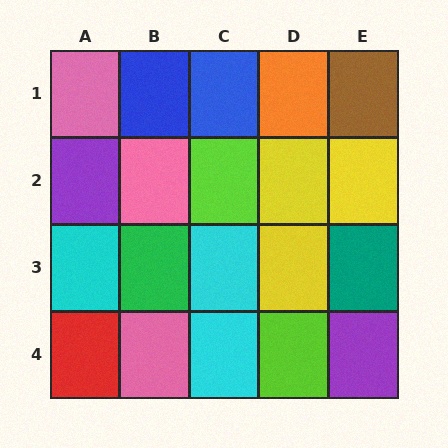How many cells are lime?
2 cells are lime.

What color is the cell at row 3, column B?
Green.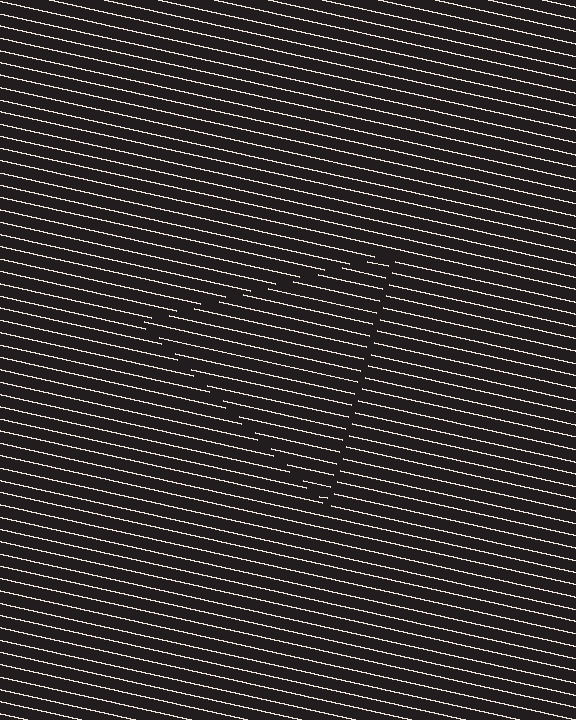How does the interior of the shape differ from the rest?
The interior of the shape contains the same grating, shifted by half a period — the contour is defined by the phase discontinuity where line-ends from the inner and outer gratings abut.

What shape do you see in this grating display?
An illusory triangle. The interior of the shape contains the same grating, shifted by half a period — the contour is defined by the phase discontinuity where line-ends from the inner and outer gratings abut.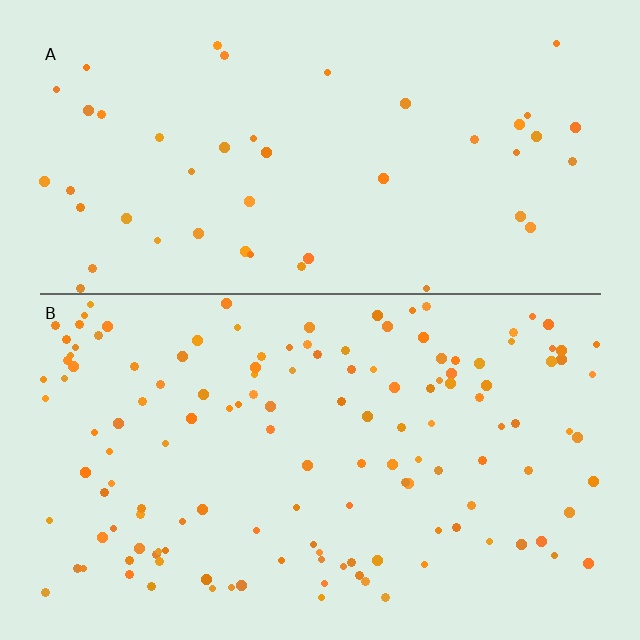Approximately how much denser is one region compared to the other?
Approximately 3.0× — region B over region A.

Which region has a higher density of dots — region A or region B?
B (the bottom).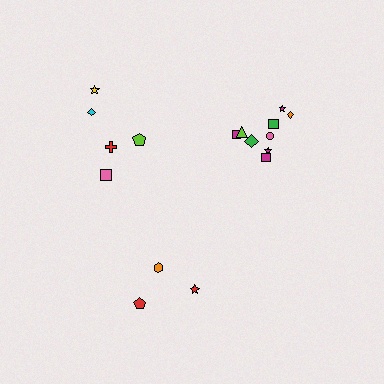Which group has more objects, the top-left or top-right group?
The top-right group.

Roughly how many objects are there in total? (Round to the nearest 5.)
Roughly 20 objects in total.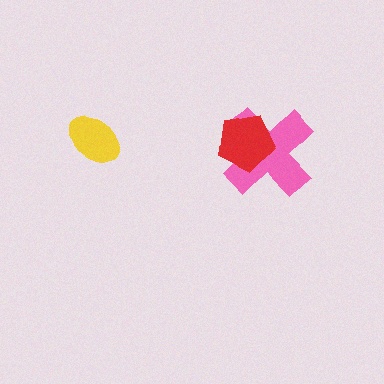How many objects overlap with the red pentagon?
1 object overlaps with the red pentagon.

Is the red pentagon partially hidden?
No, no other shape covers it.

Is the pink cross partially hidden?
Yes, it is partially covered by another shape.